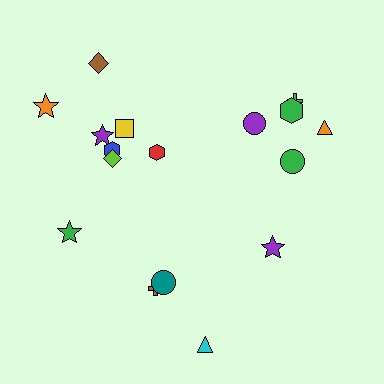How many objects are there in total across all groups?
There are 17 objects.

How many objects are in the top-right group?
There are 5 objects.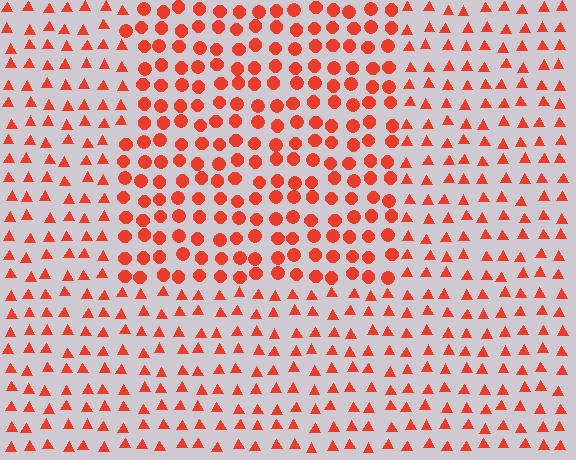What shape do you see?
I see a rectangle.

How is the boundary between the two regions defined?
The boundary is defined by a change in element shape: circles inside vs. triangles outside. All elements share the same color and spacing.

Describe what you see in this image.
The image is filled with small red elements arranged in a uniform grid. A rectangle-shaped region contains circles, while the surrounding area contains triangles. The boundary is defined purely by the change in element shape.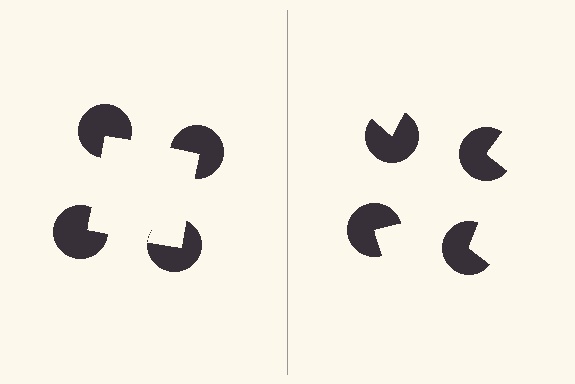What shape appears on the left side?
An illusory square.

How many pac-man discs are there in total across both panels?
8 — 4 on each side.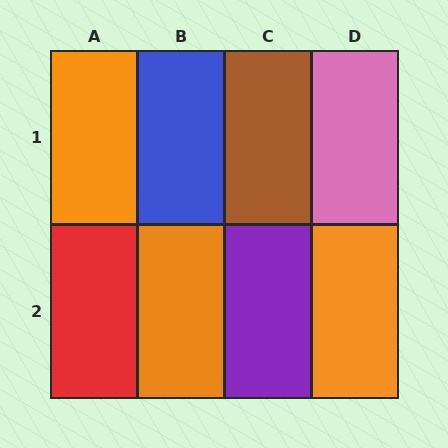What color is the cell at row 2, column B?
Orange.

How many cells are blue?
1 cell is blue.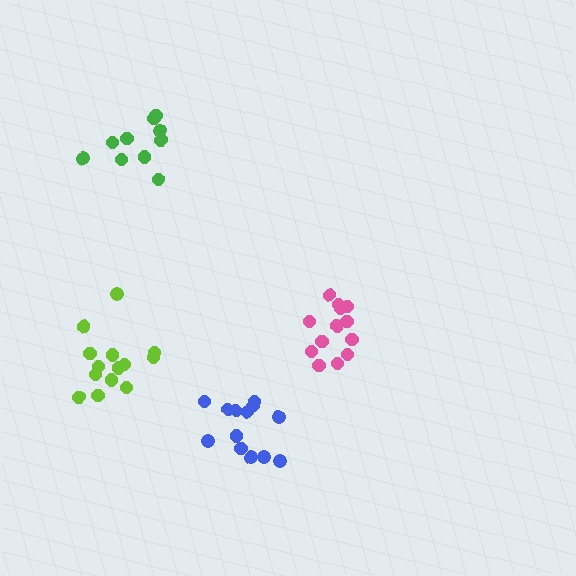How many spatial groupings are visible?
There are 4 spatial groupings.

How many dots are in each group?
Group 1: 14 dots, Group 2: 10 dots, Group 3: 13 dots, Group 4: 13 dots (50 total).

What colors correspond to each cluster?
The clusters are colored: lime, green, pink, blue.